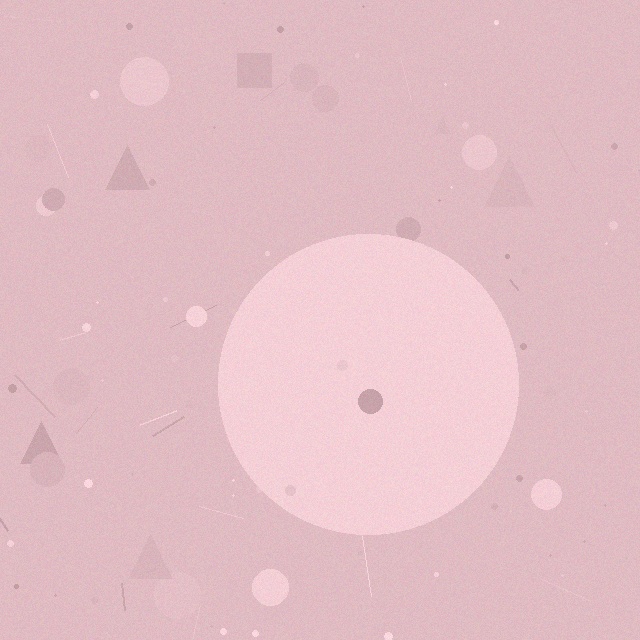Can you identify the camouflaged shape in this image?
The camouflaged shape is a circle.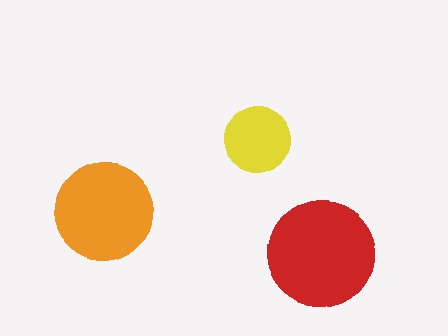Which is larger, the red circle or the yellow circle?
The red one.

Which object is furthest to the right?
The red circle is rightmost.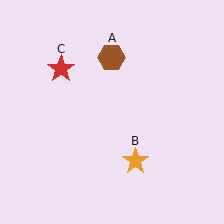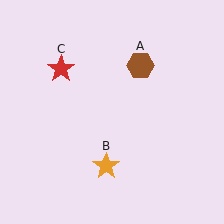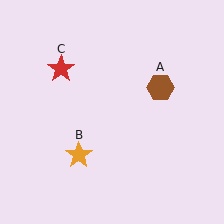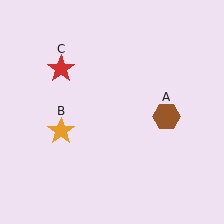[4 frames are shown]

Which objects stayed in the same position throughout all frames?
Red star (object C) remained stationary.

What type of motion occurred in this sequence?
The brown hexagon (object A), orange star (object B) rotated clockwise around the center of the scene.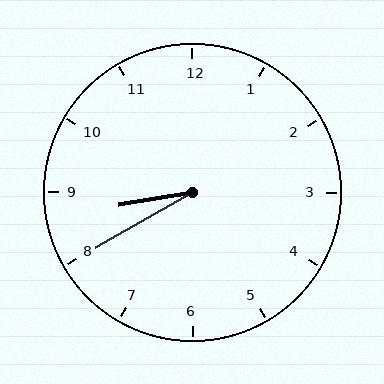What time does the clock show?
8:40.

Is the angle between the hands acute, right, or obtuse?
It is acute.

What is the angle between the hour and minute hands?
Approximately 20 degrees.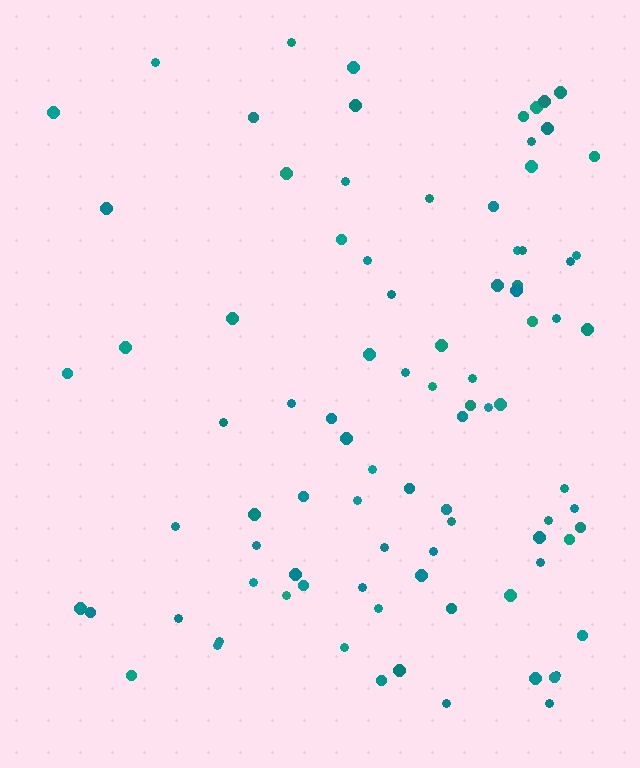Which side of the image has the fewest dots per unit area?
The left.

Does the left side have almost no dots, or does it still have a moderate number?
Still a moderate number, just noticeably fewer than the right.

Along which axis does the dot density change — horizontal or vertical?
Horizontal.